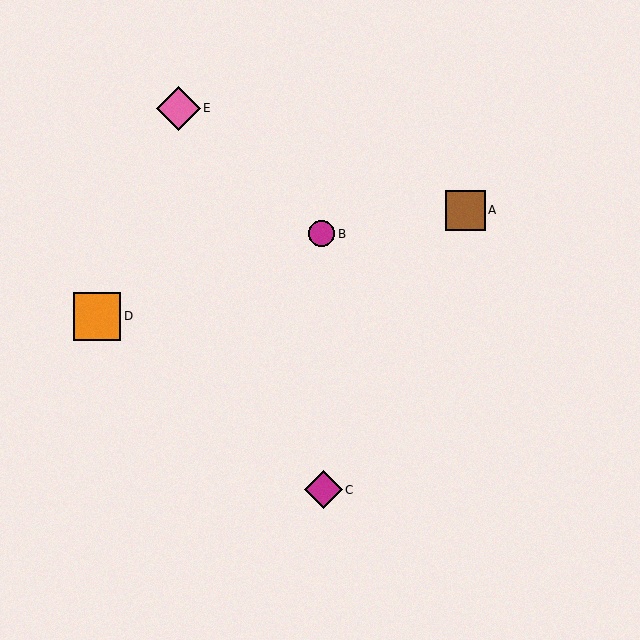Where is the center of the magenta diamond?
The center of the magenta diamond is at (324, 490).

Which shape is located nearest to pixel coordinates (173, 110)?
The pink diamond (labeled E) at (178, 108) is nearest to that location.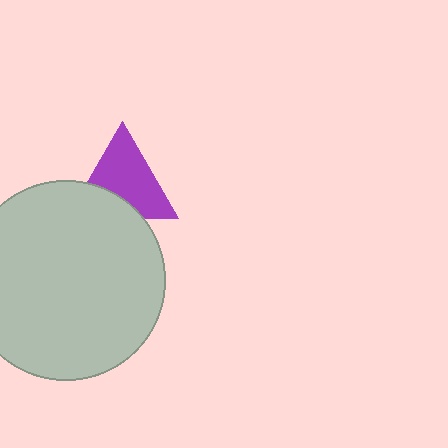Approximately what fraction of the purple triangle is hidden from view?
Roughly 31% of the purple triangle is hidden behind the light gray circle.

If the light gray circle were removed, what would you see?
You would see the complete purple triangle.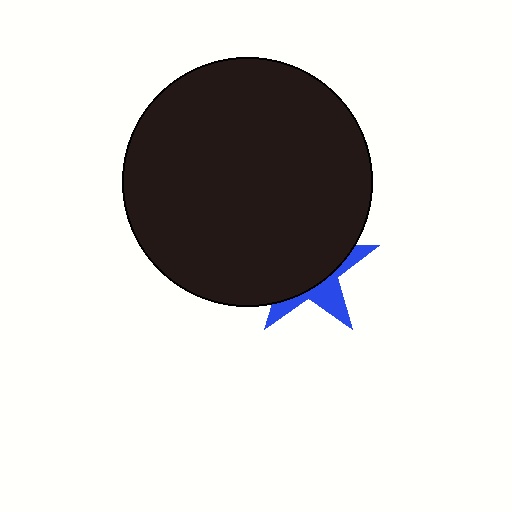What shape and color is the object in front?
The object in front is a black circle.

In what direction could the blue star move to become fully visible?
The blue star could move down. That would shift it out from behind the black circle entirely.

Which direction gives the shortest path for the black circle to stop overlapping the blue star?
Moving up gives the shortest separation.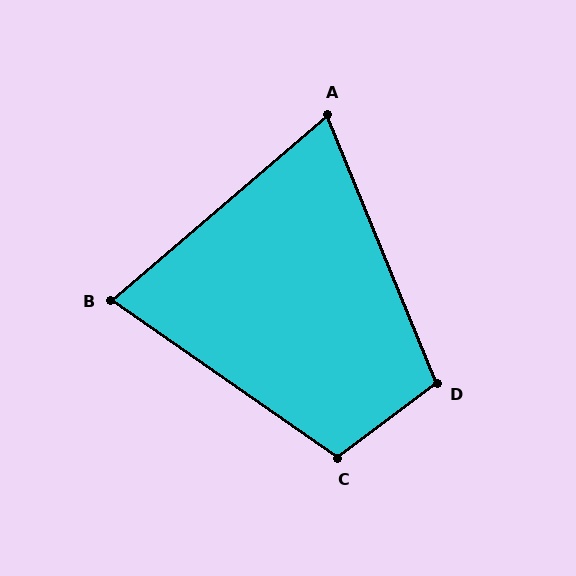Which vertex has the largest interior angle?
C, at approximately 108 degrees.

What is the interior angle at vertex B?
Approximately 75 degrees (acute).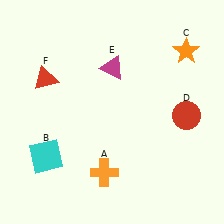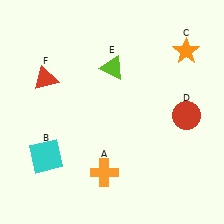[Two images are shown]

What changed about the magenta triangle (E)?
In Image 1, E is magenta. In Image 2, it changed to lime.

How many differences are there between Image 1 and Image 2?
There is 1 difference between the two images.